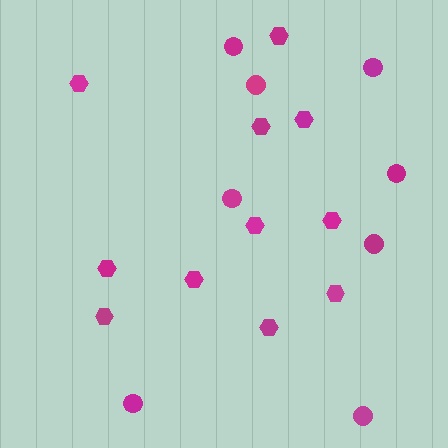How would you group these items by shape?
There are 2 groups: one group of hexagons (11) and one group of circles (8).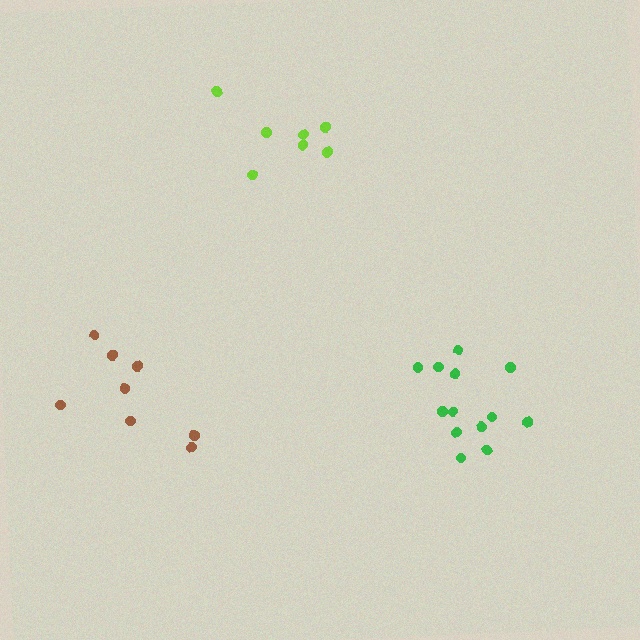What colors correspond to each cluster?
The clusters are colored: lime, green, brown.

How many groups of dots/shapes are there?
There are 3 groups.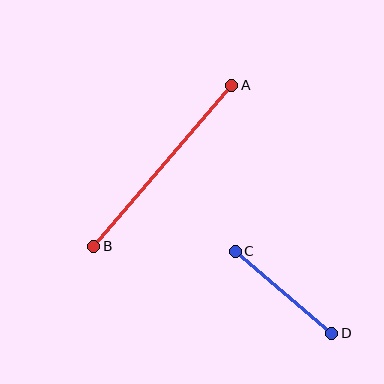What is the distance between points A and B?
The distance is approximately 212 pixels.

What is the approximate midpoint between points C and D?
The midpoint is at approximately (284, 292) pixels.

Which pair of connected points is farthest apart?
Points A and B are farthest apart.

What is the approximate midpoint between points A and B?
The midpoint is at approximately (163, 166) pixels.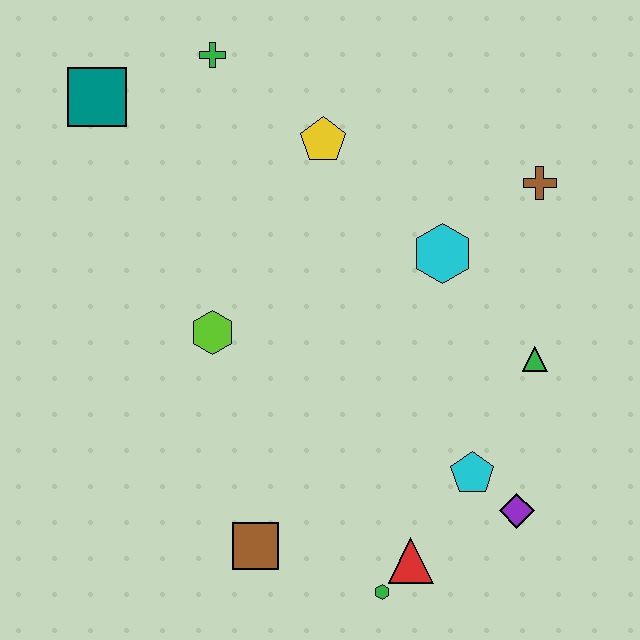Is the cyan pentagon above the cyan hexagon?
No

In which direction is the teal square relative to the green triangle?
The teal square is to the left of the green triangle.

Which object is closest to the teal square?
The green cross is closest to the teal square.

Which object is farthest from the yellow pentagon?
The green hexagon is farthest from the yellow pentagon.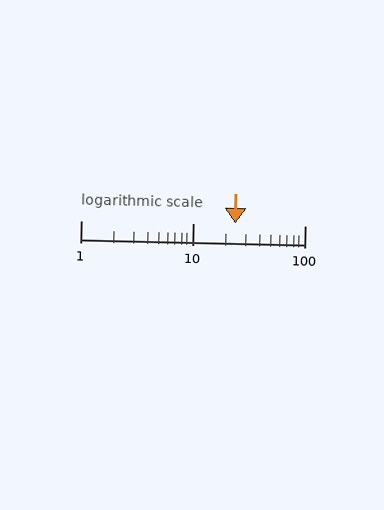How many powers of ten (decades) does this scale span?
The scale spans 2 decades, from 1 to 100.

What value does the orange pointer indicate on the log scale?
The pointer indicates approximately 24.